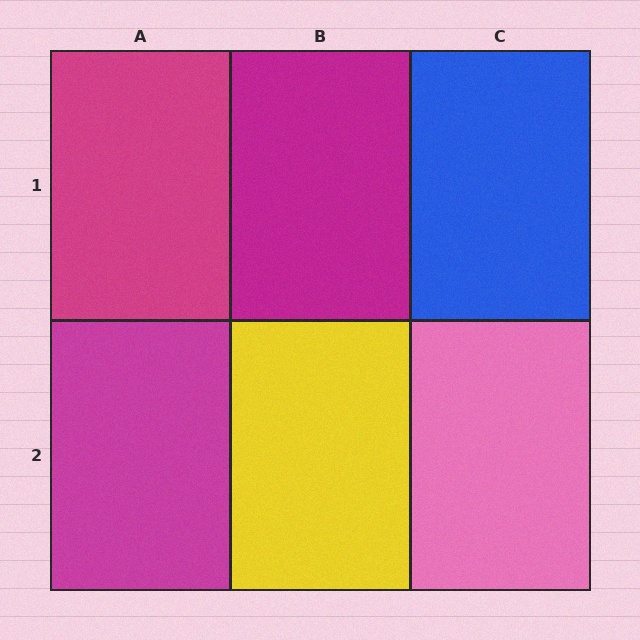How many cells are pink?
1 cell is pink.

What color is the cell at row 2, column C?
Pink.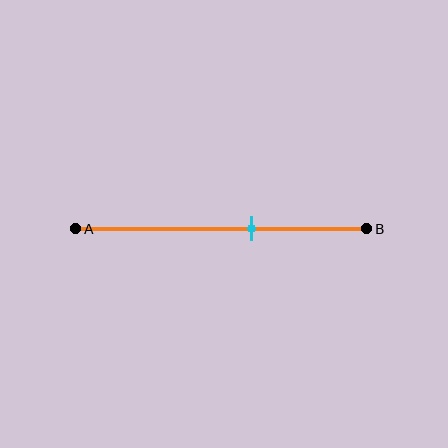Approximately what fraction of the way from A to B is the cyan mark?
The cyan mark is approximately 60% of the way from A to B.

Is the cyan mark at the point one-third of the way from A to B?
No, the mark is at about 60% from A, not at the 33% one-third point.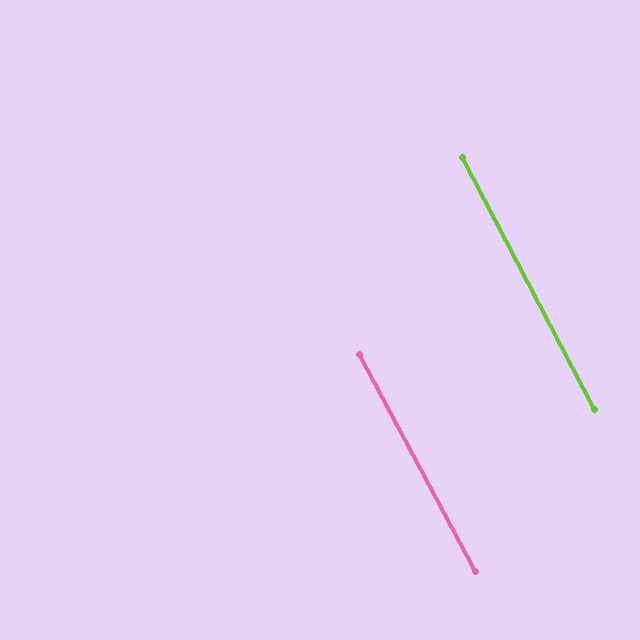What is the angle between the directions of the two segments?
Approximately 0 degrees.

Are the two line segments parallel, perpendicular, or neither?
Parallel — their directions differ by only 0.3°.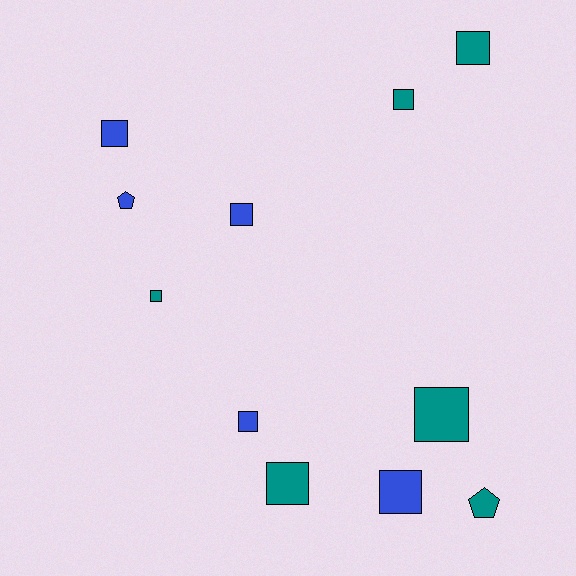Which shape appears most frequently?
Square, with 9 objects.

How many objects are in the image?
There are 11 objects.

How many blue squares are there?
There are 4 blue squares.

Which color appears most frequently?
Teal, with 6 objects.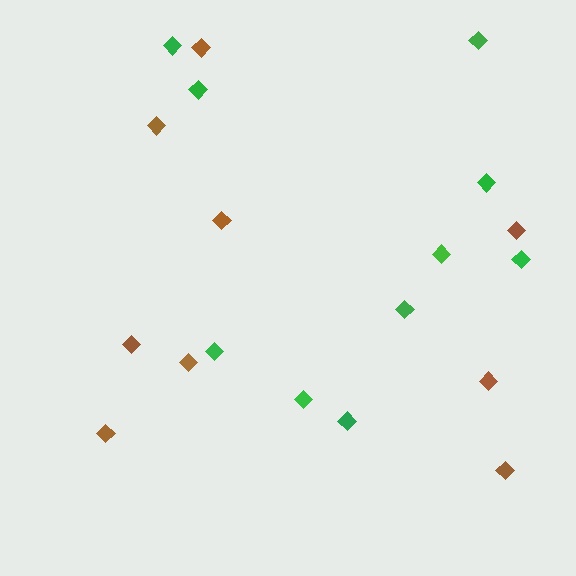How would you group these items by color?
There are 2 groups: one group of green diamonds (10) and one group of brown diamonds (9).